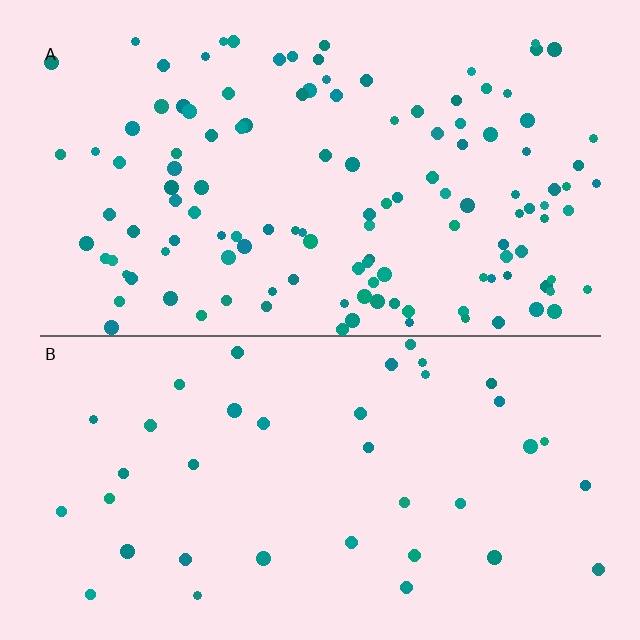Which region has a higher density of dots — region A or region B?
A (the top).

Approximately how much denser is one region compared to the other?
Approximately 3.3× — region A over region B.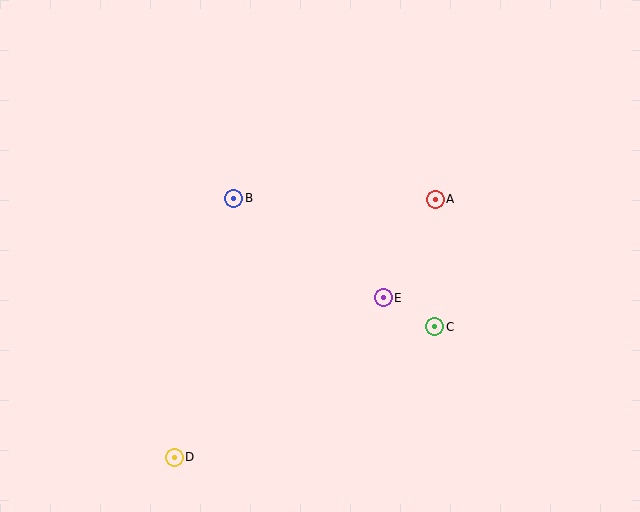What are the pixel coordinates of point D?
Point D is at (174, 457).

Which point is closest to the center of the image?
Point E at (383, 298) is closest to the center.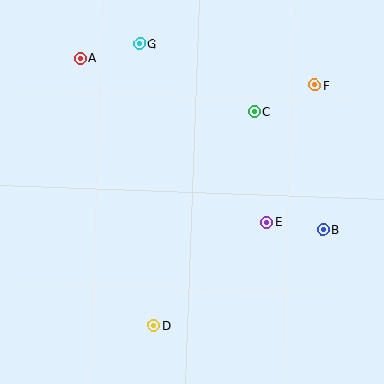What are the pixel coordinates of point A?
Point A is at (80, 58).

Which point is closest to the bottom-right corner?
Point B is closest to the bottom-right corner.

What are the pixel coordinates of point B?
Point B is at (323, 229).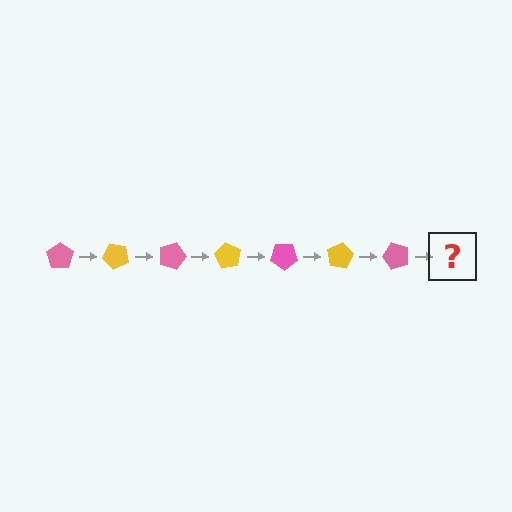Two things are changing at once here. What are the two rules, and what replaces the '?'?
The two rules are that it rotates 45 degrees each step and the color cycles through pink and yellow. The '?' should be a yellow pentagon, rotated 315 degrees from the start.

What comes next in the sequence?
The next element should be a yellow pentagon, rotated 315 degrees from the start.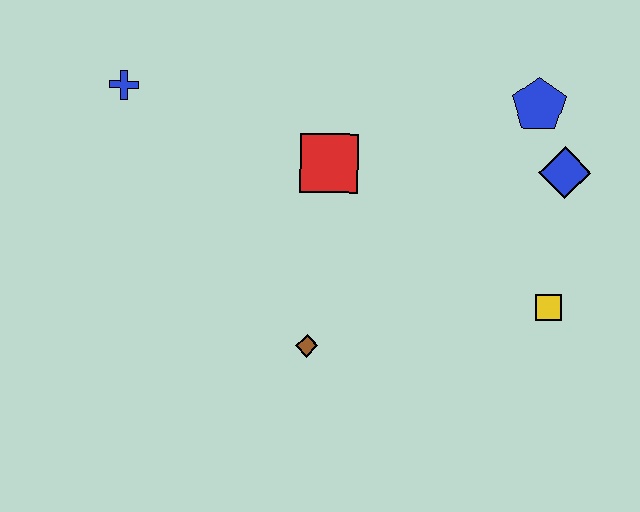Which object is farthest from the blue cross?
The yellow square is farthest from the blue cross.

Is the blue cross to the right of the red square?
No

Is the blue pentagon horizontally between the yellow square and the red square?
Yes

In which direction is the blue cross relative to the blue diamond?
The blue cross is to the left of the blue diamond.